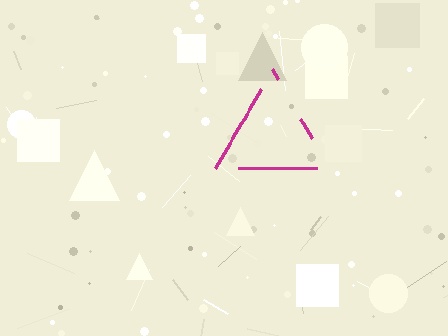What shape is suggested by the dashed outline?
The dashed outline suggests a triangle.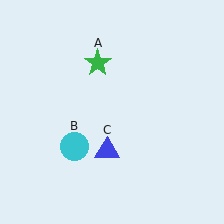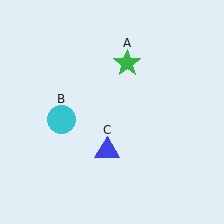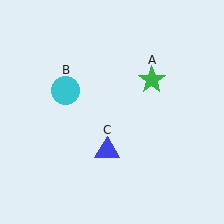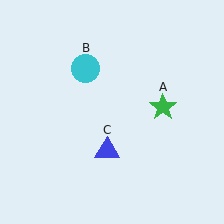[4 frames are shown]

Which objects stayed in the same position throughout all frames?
Blue triangle (object C) remained stationary.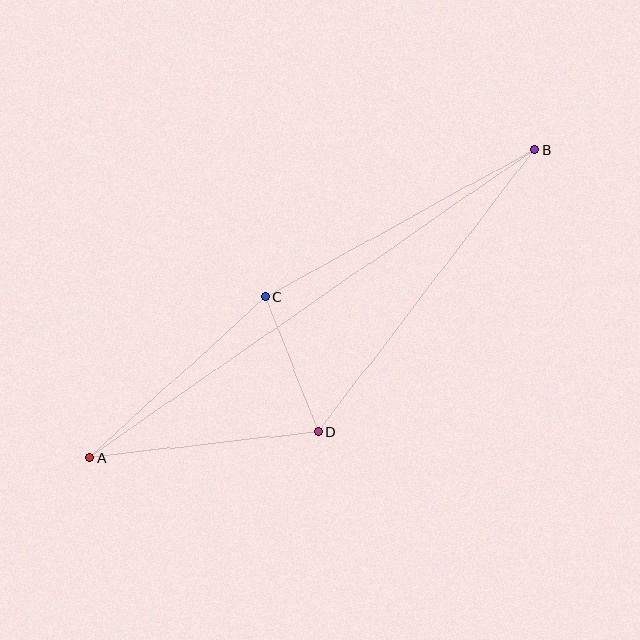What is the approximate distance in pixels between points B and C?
The distance between B and C is approximately 306 pixels.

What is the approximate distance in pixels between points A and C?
The distance between A and C is approximately 238 pixels.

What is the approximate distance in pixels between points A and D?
The distance between A and D is approximately 230 pixels.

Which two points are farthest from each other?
Points A and B are farthest from each other.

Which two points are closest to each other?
Points C and D are closest to each other.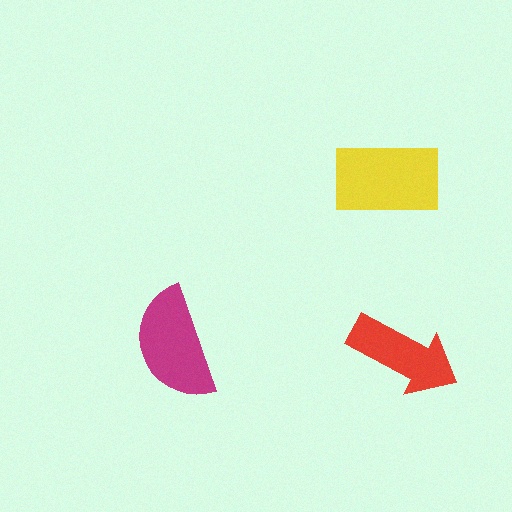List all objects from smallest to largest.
The red arrow, the magenta semicircle, the yellow rectangle.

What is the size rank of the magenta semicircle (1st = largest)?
2nd.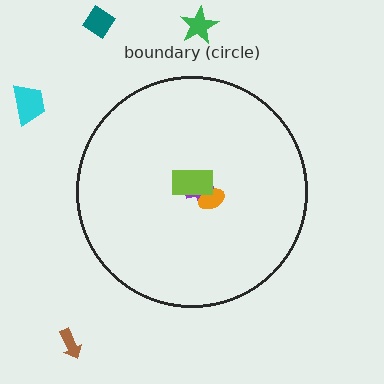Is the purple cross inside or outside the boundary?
Inside.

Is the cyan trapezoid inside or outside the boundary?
Outside.